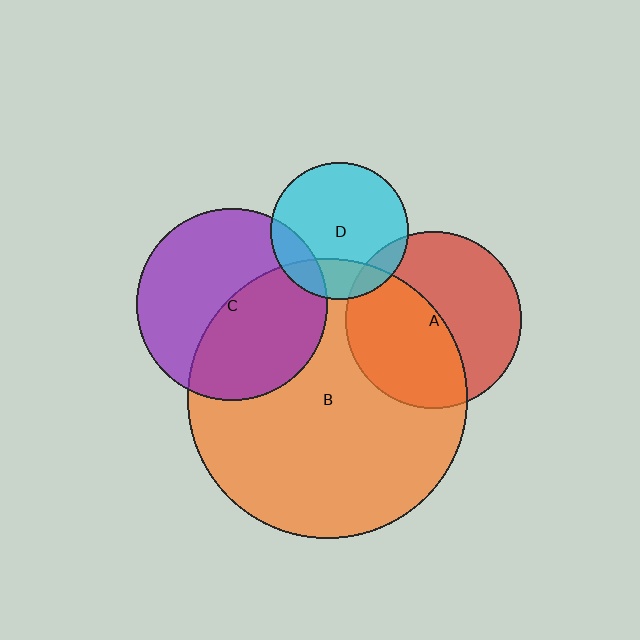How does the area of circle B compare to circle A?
Approximately 2.5 times.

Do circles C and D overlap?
Yes.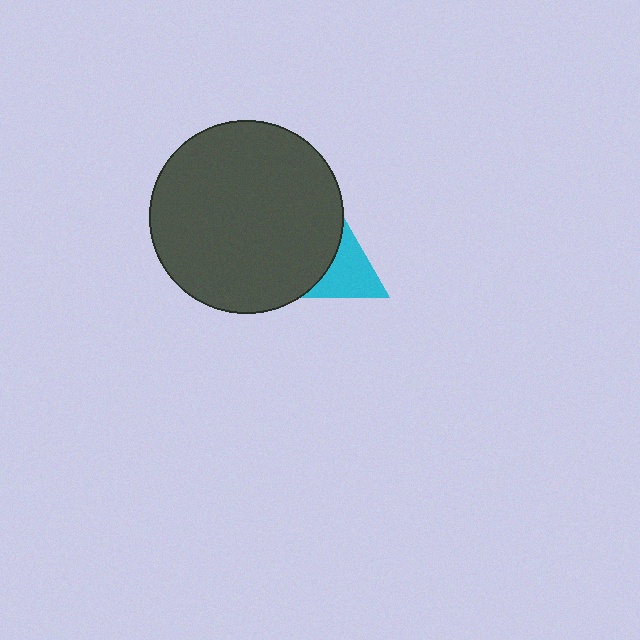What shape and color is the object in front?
The object in front is a dark gray circle.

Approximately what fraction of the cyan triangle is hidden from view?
Roughly 47% of the cyan triangle is hidden behind the dark gray circle.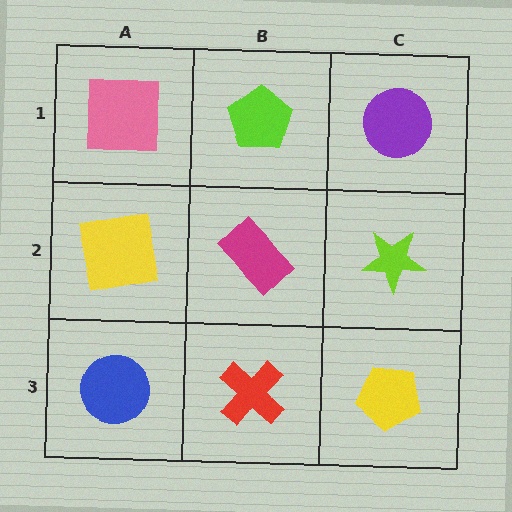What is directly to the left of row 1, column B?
A pink square.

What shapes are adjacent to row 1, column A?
A yellow square (row 2, column A), a lime pentagon (row 1, column B).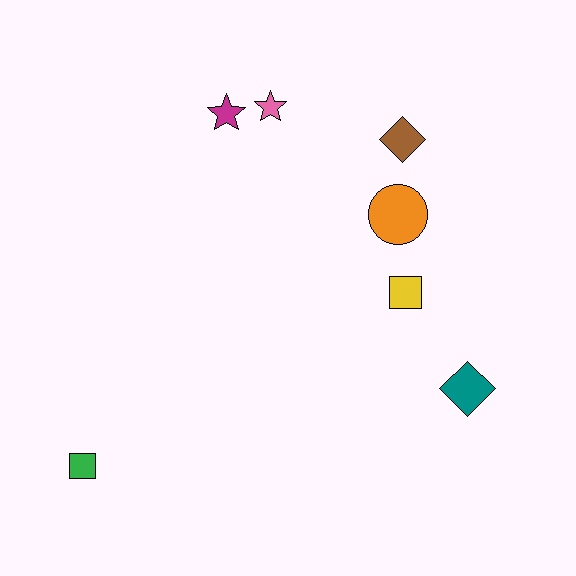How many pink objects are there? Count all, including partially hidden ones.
There is 1 pink object.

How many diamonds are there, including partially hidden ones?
There are 2 diamonds.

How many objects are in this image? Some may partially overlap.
There are 7 objects.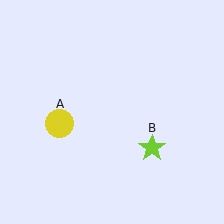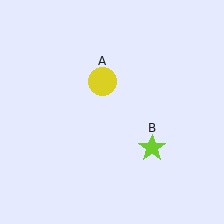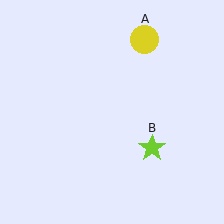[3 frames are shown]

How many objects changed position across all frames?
1 object changed position: yellow circle (object A).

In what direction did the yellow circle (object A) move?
The yellow circle (object A) moved up and to the right.